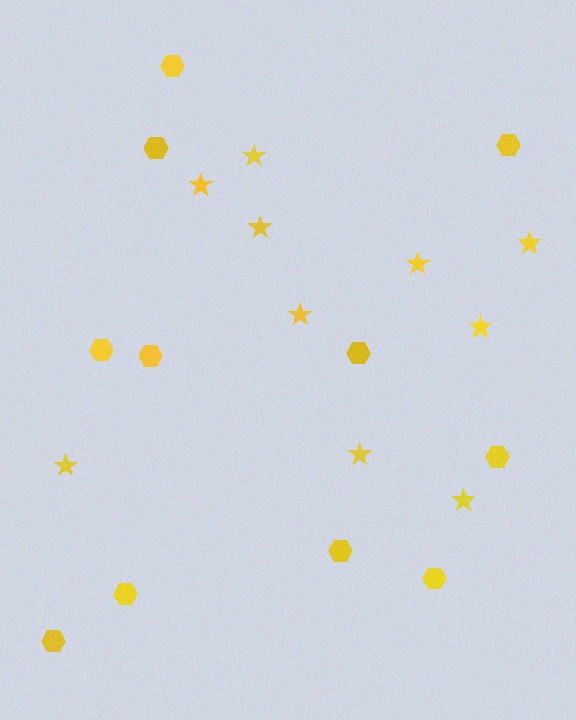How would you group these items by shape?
There are 2 groups: one group of stars (10) and one group of hexagons (11).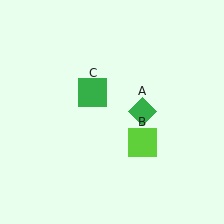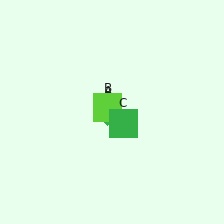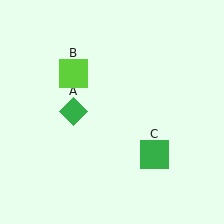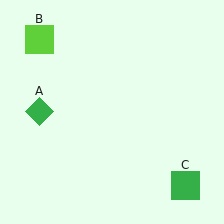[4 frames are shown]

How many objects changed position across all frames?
3 objects changed position: green diamond (object A), lime square (object B), green square (object C).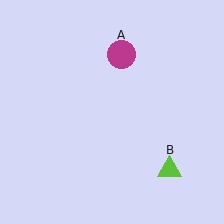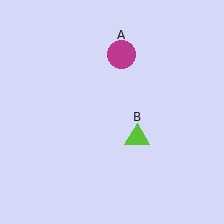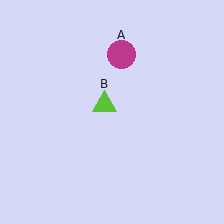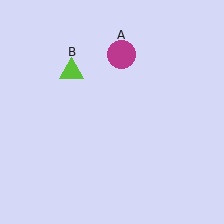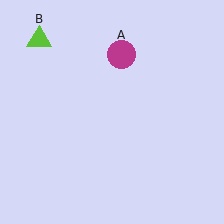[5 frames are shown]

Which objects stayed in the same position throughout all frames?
Magenta circle (object A) remained stationary.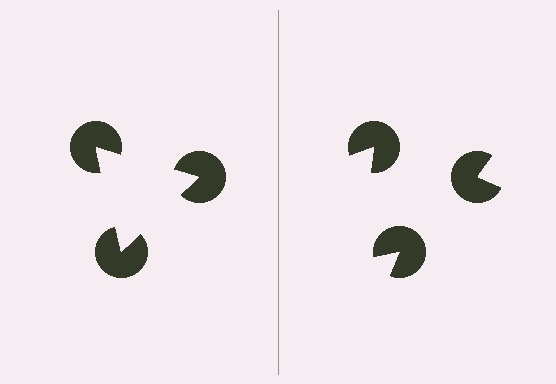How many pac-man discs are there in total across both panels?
6 — 3 on each side.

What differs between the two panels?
The pac-man discs are positioned identically on both sides; only the wedge orientations differ. On the left they align to a triangle; on the right they are misaligned.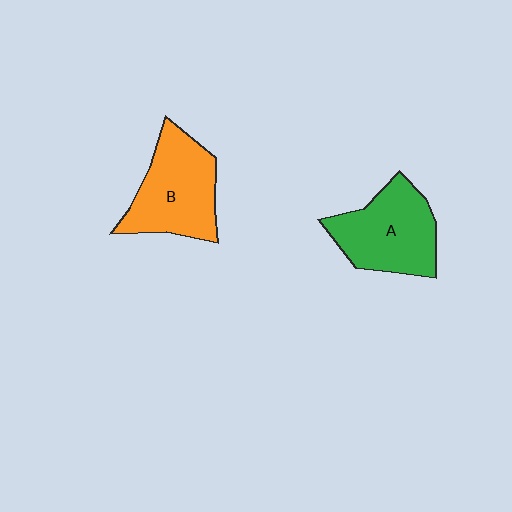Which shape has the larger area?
Shape B (orange).